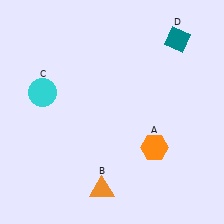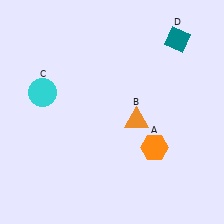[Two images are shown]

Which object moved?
The orange triangle (B) moved up.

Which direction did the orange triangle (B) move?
The orange triangle (B) moved up.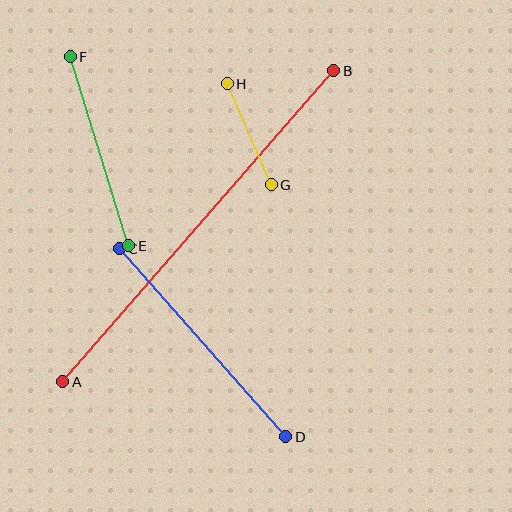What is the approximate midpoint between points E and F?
The midpoint is at approximately (100, 151) pixels.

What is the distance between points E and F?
The distance is approximately 198 pixels.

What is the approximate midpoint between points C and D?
The midpoint is at approximately (202, 343) pixels.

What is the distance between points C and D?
The distance is approximately 251 pixels.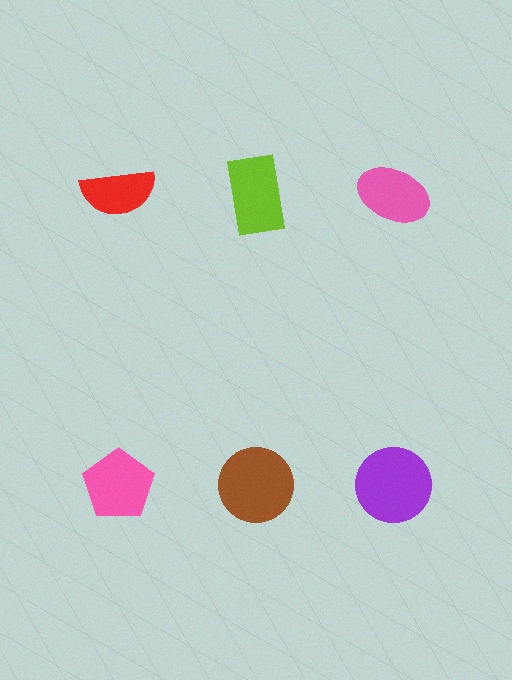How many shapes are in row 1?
3 shapes.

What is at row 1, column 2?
A lime rectangle.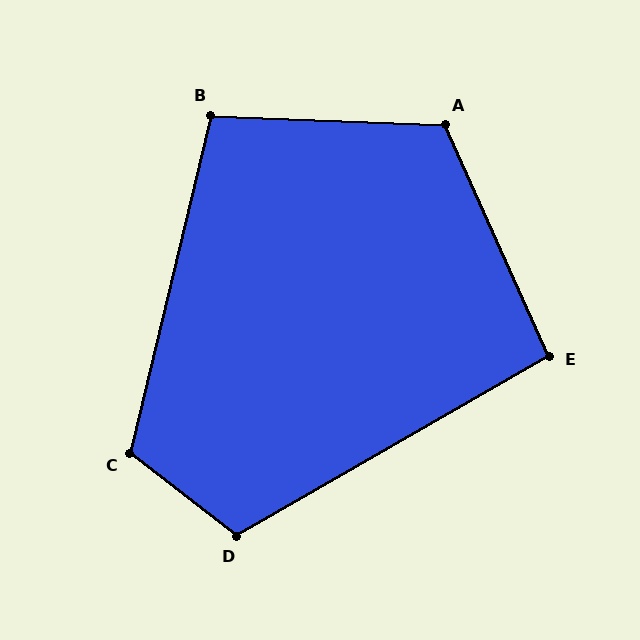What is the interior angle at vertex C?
Approximately 115 degrees (obtuse).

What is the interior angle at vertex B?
Approximately 101 degrees (obtuse).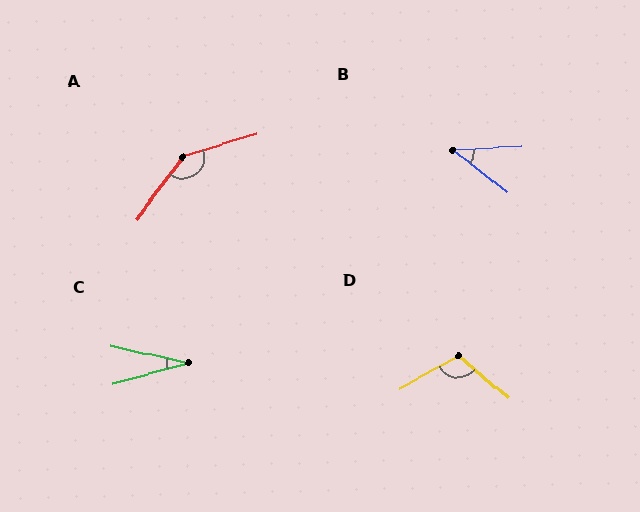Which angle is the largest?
A, at approximately 144 degrees.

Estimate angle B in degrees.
Approximately 41 degrees.